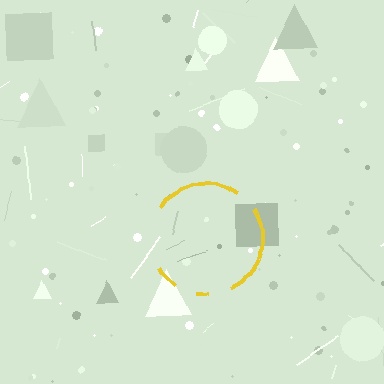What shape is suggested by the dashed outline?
The dashed outline suggests a circle.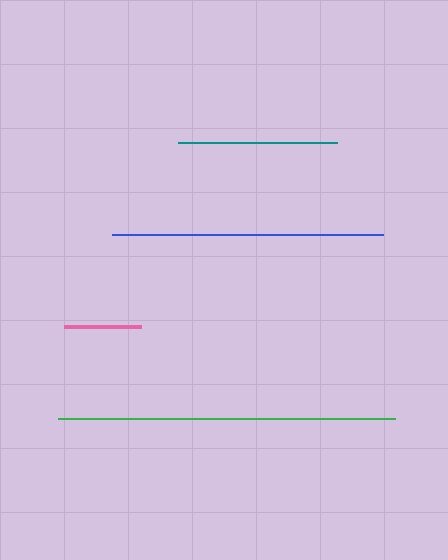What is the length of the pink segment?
The pink segment is approximately 77 pixels long.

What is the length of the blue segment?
The blue segment is approximately 271 pixels long.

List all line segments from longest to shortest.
From longest to shortest: green, blue, teal, pink.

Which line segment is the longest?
The green line is the longest at approximately 337 pixels.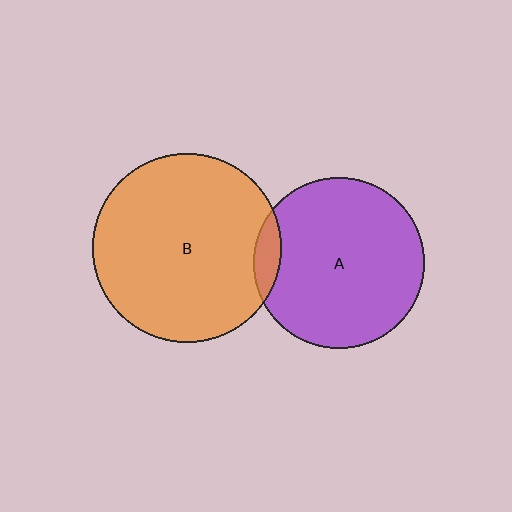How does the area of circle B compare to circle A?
Approximately 1.2 times.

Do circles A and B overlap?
Yes.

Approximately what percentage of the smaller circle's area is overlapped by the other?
Approximately 10%.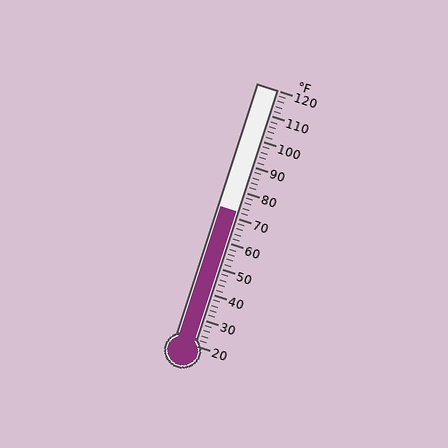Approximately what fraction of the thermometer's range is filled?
The thermometer is filled to approximately 50% of its range.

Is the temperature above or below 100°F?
The temperature is below 100°F.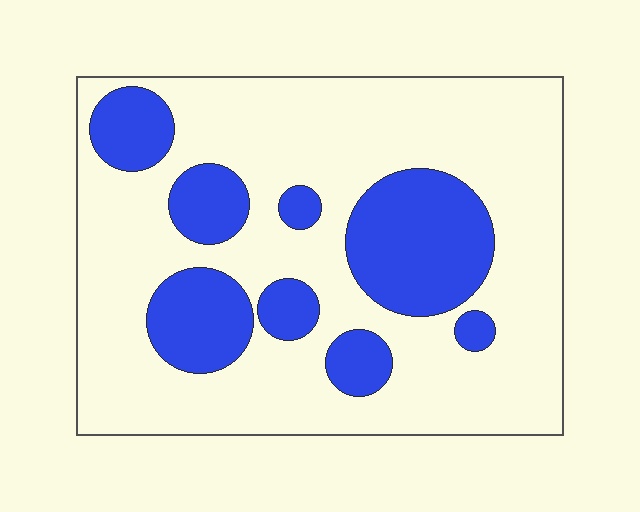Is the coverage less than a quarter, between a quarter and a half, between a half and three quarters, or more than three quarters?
Between a quarter and a half.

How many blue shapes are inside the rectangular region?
8.